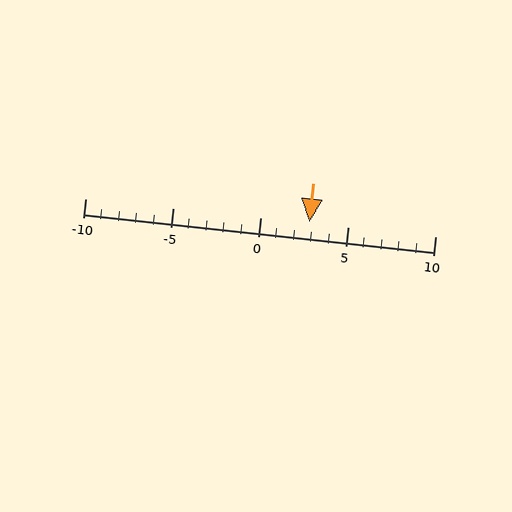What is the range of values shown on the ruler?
The ruler shows values from -10 to 10.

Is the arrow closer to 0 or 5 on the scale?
The arrow is closer to 5.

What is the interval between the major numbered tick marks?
The major tick marks are spaced 5 units apart.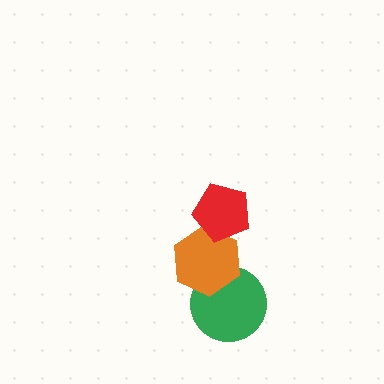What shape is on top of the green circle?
The orange hexagon is on top of the green circle.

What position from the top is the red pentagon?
The red pentagon is 1st from the top.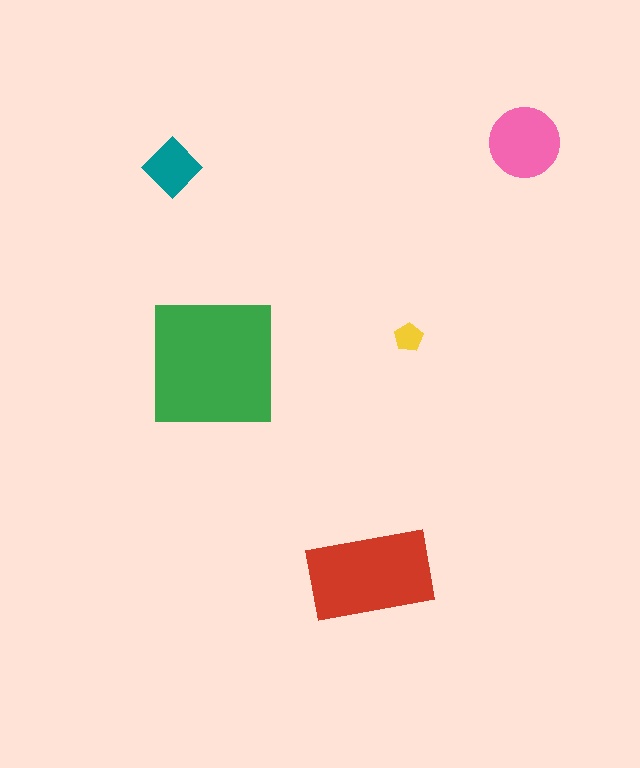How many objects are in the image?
There are 5 objects in the image.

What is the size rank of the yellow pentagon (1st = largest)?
5th.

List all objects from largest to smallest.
The green square, the red rectangle, the pink circle, the teal diamond, the yellow pentagon.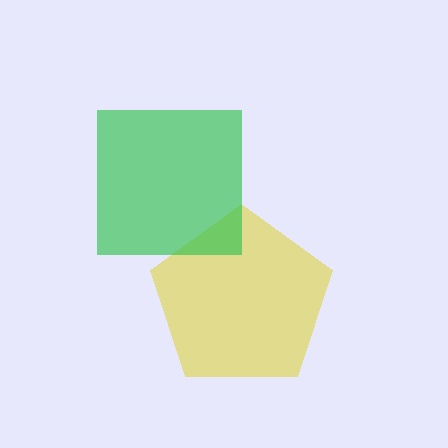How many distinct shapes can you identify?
There are 2 distinct shapes: a yellow pentagon, a green square.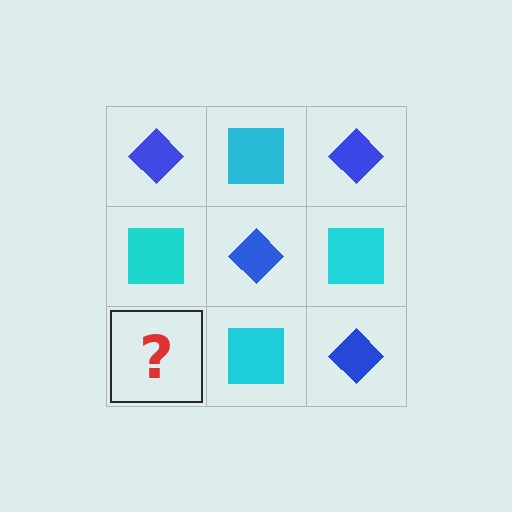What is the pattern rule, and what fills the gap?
The rule is that it alternates blue diamond and cyan square in a checkerboard pattern. The gap should be filled with a blue diamond.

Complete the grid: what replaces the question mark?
The question mark should be replaced with a blue diamond.